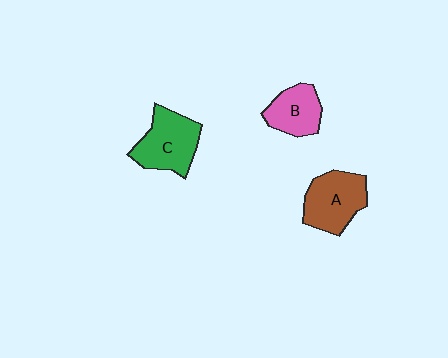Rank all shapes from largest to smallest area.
From largest to smallest: C (green), A (brown), B (pink).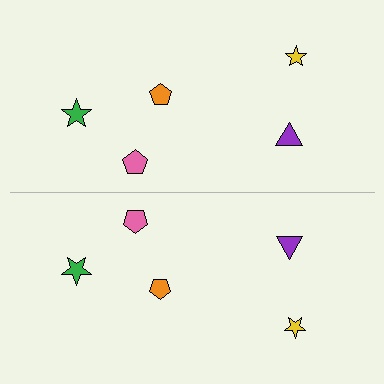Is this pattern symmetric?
Yes, this pattern has bilateral (reflection) symmetry.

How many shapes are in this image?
There are 10 shapes in this image.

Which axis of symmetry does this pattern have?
The pattern has a horizontal axis of symmetry running through the center of the image.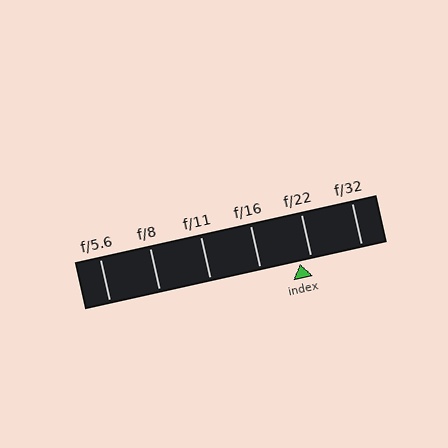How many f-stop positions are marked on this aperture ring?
There are 6 f-stop positions marked.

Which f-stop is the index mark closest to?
The index mark is closest to f/22.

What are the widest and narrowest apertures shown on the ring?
The widest aperture shown is f/5.6 and the narrowest is f/32.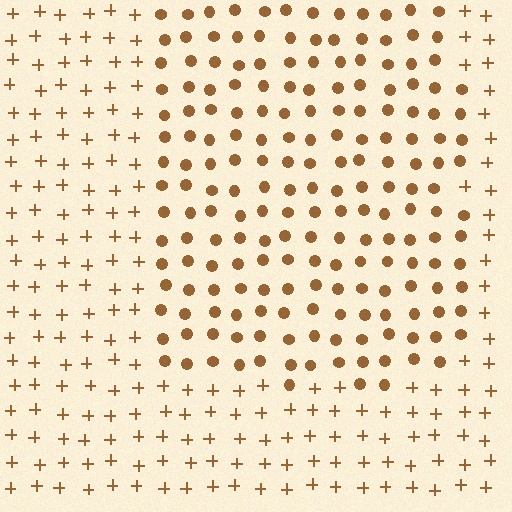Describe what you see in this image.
The image is filled with small brown elements arranged in a uniform grid. A rectangle-shaped region contains circles, while the surrounding area contains plus signs. The boundary is defined purely by the change in element shape.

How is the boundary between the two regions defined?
The boundary is defined by a change in element shape: circles inside vs. plus signs outside. All elements share the same color and spacing.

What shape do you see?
I see a rectangle.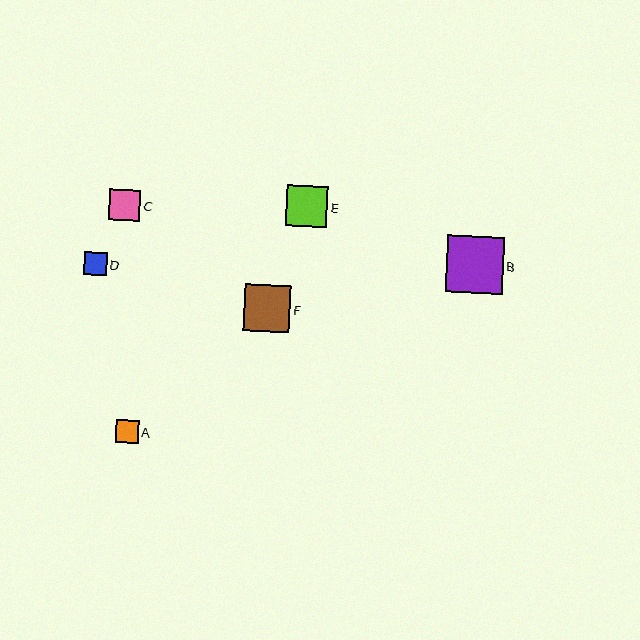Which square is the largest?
Square B is the largest with a size of approximately 57 pixels.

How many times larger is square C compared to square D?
Square C is approximately 1.3 times the size of square D.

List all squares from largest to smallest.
From largest to smallest: B, F, E, C, D, A.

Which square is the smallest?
Square A is the smallest with a size of approximately 22 pixels.